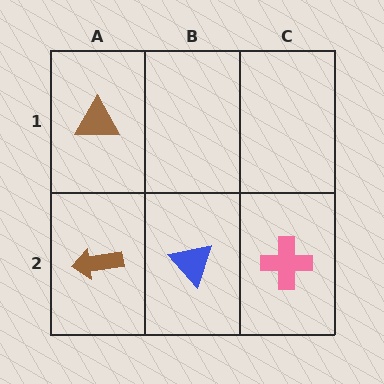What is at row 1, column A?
A brown triangle.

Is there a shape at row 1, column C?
No, that cell is empty.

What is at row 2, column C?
A pink cross.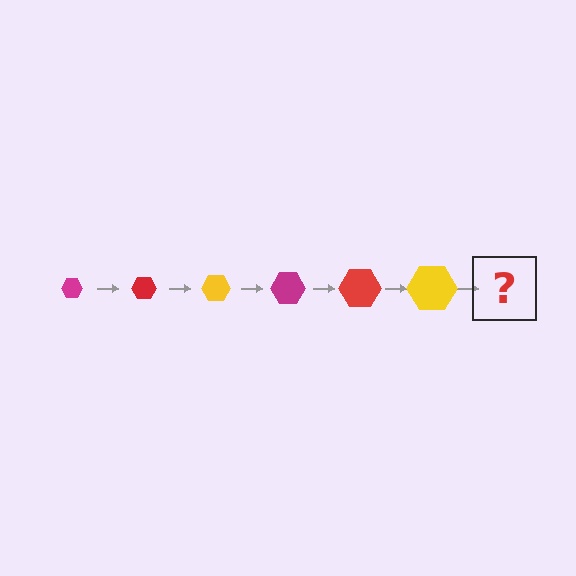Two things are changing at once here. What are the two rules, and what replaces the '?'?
The two rules are that the hexagon grows larger each step and the color cycles through magenta, red, and yellow. The '?' should be a magenta hexagon, larger than the previous one.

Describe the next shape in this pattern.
It should be a magenta hexagon, larger than the previous one.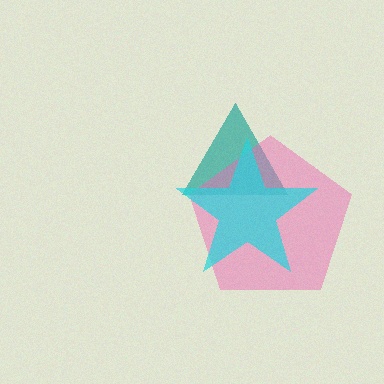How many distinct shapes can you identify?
There are 3 distinct shapes: a teal triangle, a pink pentagon, a cyan star.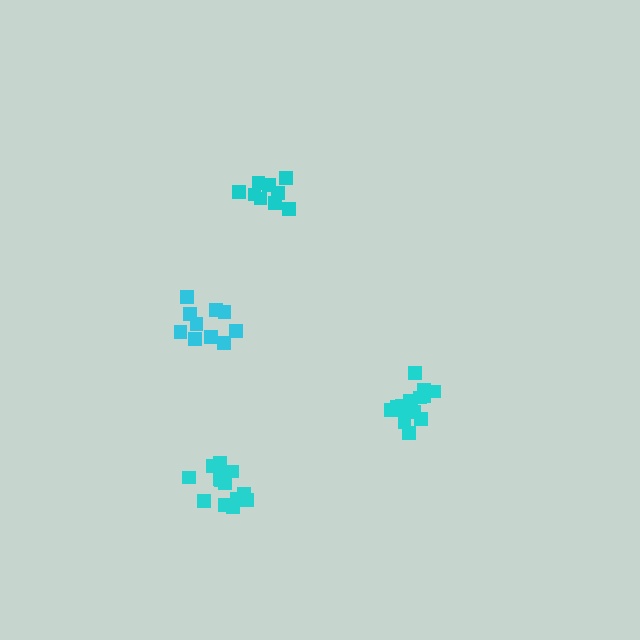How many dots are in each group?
Group 1: 9 dots, Group 2: 15 dots, Group 3: 10 dots, Group 4: 14 dots (48 total).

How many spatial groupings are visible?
There are 4 spatial groupings.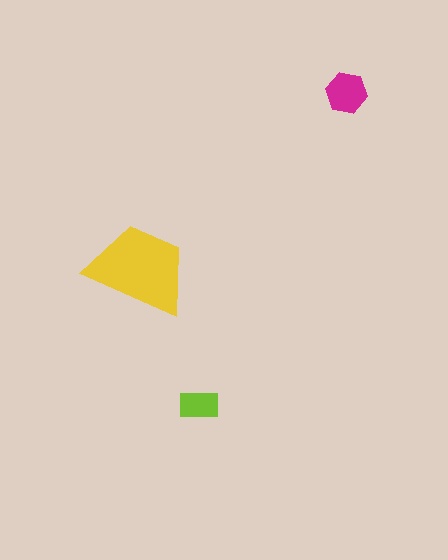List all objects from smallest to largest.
The lime rectangle, the magenta hexagon, the yellow trapezoid.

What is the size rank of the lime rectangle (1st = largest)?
3rd.